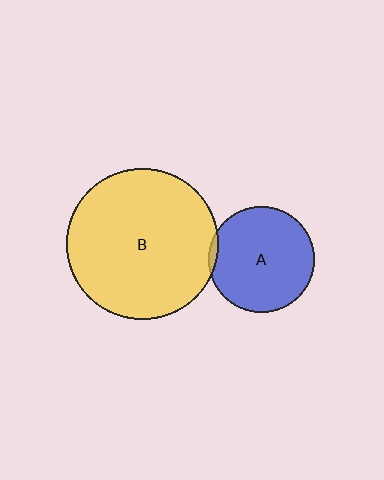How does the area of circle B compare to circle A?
Approximately 2.0 times.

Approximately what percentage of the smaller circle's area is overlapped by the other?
Approximately 5%.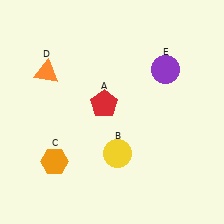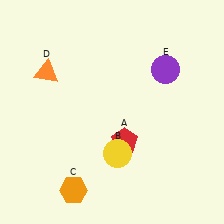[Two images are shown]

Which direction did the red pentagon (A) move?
The red pentagon (A) moved down.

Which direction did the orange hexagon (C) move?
The orange hexagon (C) moved down.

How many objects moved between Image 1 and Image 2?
2 objects moved between the two images.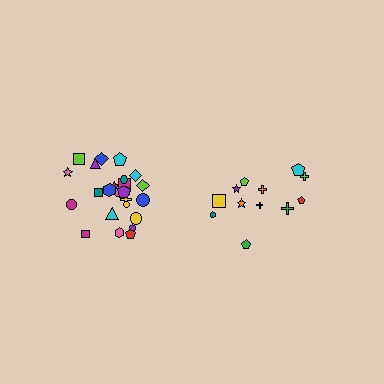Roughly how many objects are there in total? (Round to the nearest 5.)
Roughly 35 objects in total.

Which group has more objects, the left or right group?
The left group.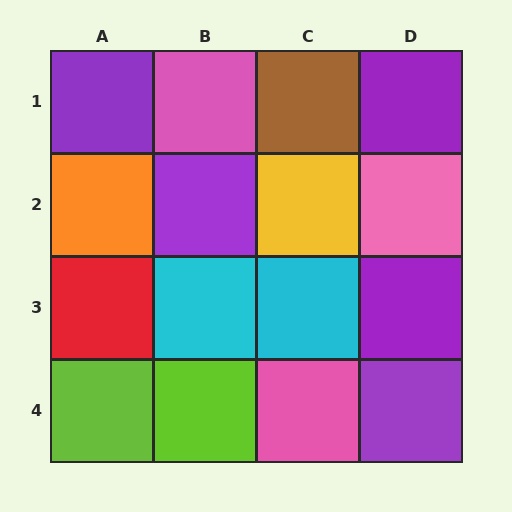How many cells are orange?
1 cell is orange.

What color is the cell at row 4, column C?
Pink.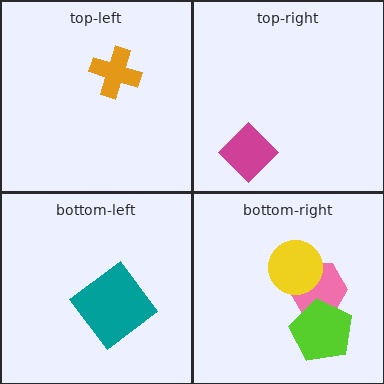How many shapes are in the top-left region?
1.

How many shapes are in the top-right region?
1.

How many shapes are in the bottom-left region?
1.